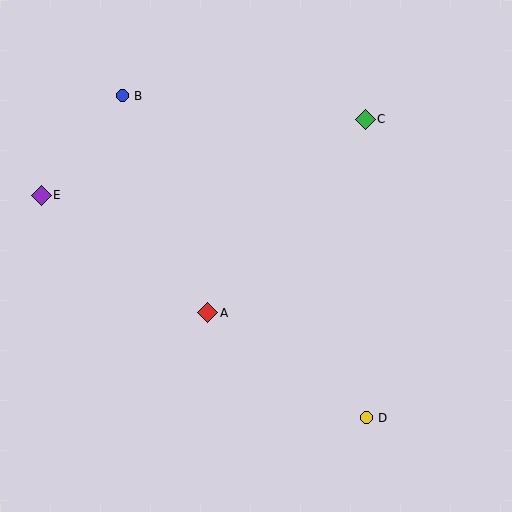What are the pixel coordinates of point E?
Point E is at (41, 195).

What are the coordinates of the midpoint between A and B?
The midpoint between A and B is at (165, 204).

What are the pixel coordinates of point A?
Point A is at (208, 313).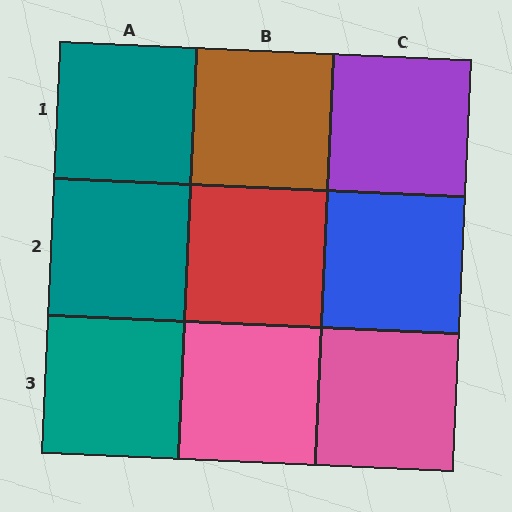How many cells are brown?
1 cell is brown.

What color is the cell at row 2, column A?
Teal.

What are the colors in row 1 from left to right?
Teal, brown, purple.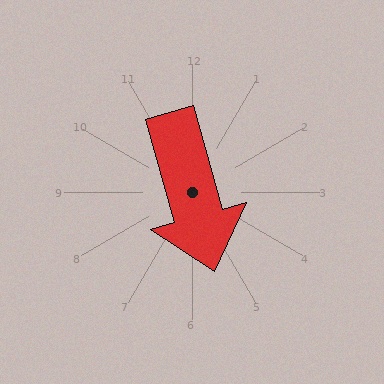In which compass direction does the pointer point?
South.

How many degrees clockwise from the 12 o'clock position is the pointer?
Approximately 164 degrees.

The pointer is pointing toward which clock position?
Roughly 5 o'clock.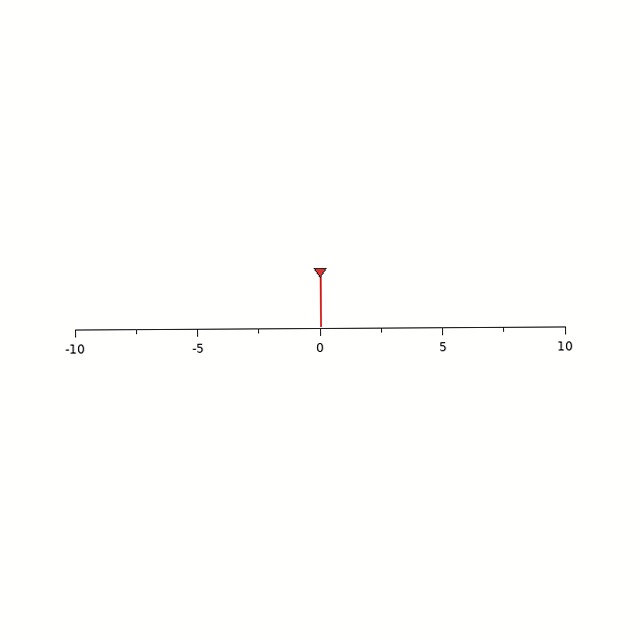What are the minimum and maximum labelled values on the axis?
The axis runs from -10 to 10.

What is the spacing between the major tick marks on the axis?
The major ticks are spaced 5 apart.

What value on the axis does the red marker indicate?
The marker indicates approximately 0.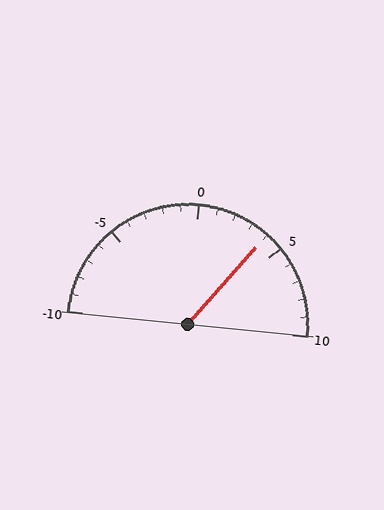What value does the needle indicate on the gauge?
The needle indicates approximately 4.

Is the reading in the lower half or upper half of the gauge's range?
The reading is in the upper half of the range (-10 to 10).